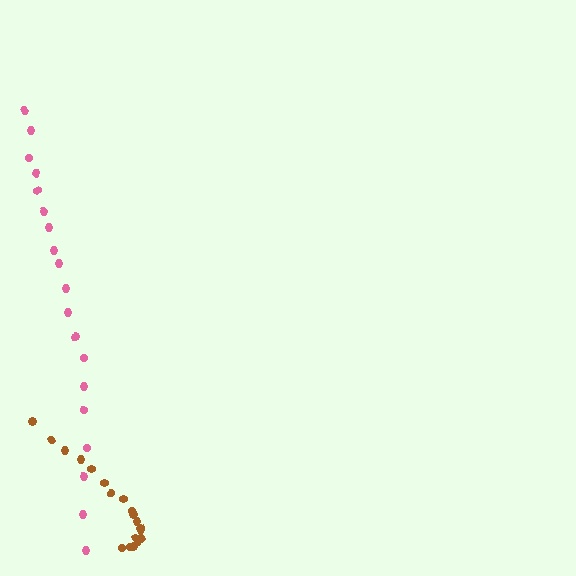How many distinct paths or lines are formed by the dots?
There are 2 distinct paths.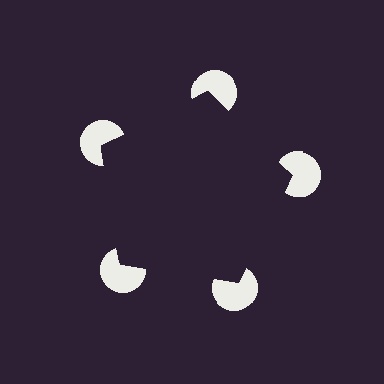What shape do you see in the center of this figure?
An illusory pentagon — its edges are inferred from the aligned wedge cuts in the pac-man discs, not physically drawn.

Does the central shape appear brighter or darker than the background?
It typically appears slightly darker than the background, even though no actual brightness change is drawn.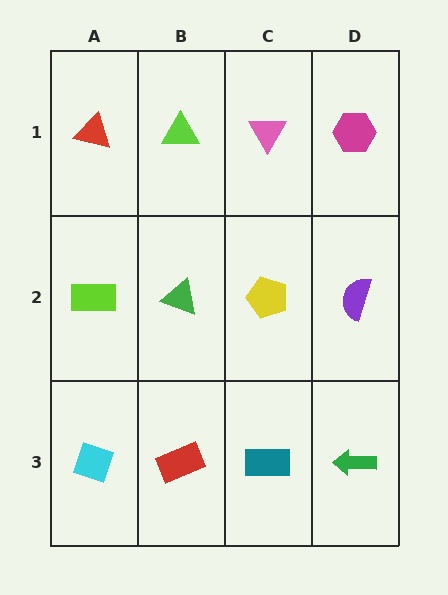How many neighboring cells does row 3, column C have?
3.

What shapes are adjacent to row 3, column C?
A yellow pentagon (row 2, column C), a red rectangle (row 3, column B), a green arrow (row 3, column D).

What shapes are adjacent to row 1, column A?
A lime rectangle (row 2, column A), a lime triangle (row 1, column B).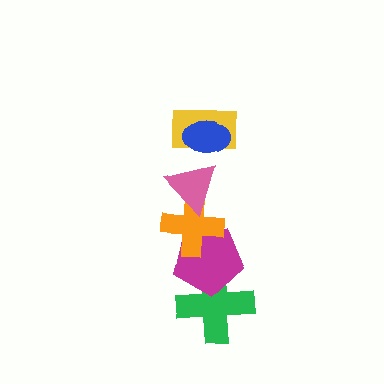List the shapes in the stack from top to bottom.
From top to bottom: the blue ellipse, the yellow rectangle, the pink triangle, the orange cross, the magenta pentagon, the green cross.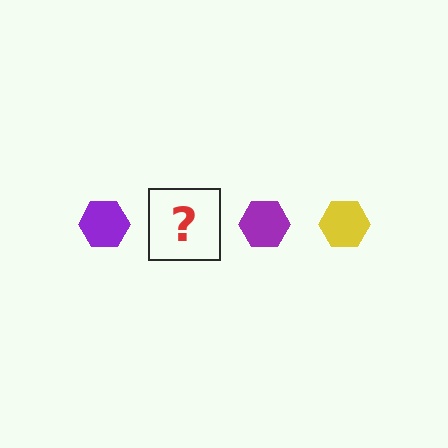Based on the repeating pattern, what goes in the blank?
The blank should be a yellow hexagon.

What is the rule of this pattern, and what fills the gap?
The rule is that the pattern cycles through purple, yellow hexagons. The gap should be filled with a yellow hexagon.